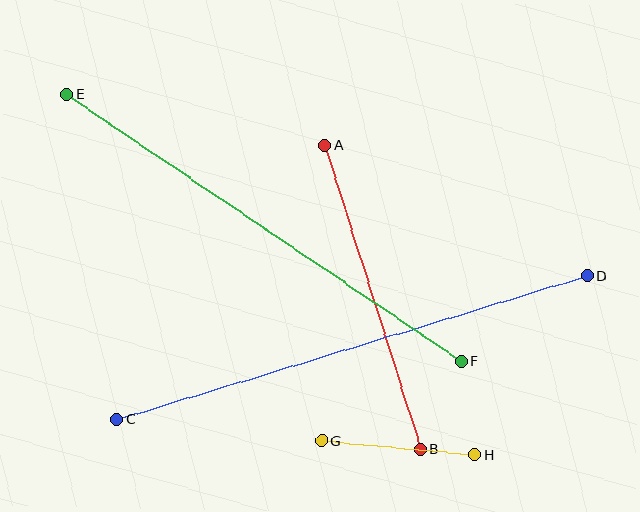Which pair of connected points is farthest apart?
Points C and D are farthest apart.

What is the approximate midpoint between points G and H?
The midpoint is at approximately (398, 448) pixels.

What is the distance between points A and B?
The distance is approximately 319 pixels.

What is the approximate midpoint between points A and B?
The midpoint is at approximately (373, 297) pixels.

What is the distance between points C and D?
The distance is approximately 492 pixels.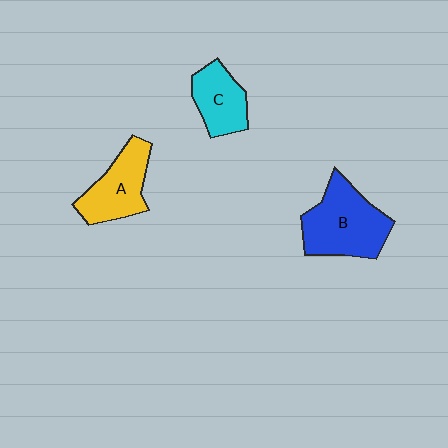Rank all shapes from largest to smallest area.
From largest to smallest: B (blue), A (yellow), C (cyan).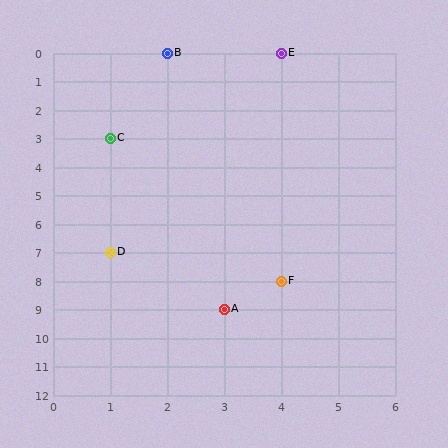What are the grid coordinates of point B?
Point B is at grid coordinates (2, 0).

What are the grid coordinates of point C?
Point C is at grid coordinates (1, 3).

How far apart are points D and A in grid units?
Points D and A are 2 columns and 2 rows apart (about 2.8 grid units diagonally).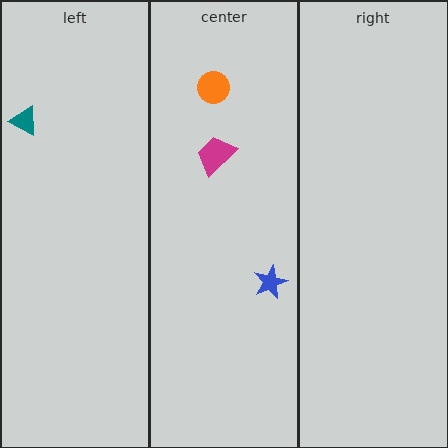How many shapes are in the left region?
1.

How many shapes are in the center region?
3.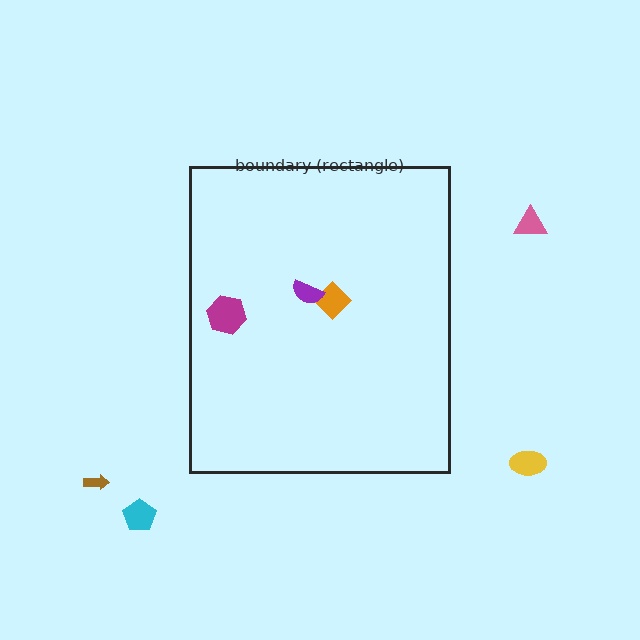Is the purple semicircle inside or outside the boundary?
Inside.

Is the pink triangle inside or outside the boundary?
Outside.